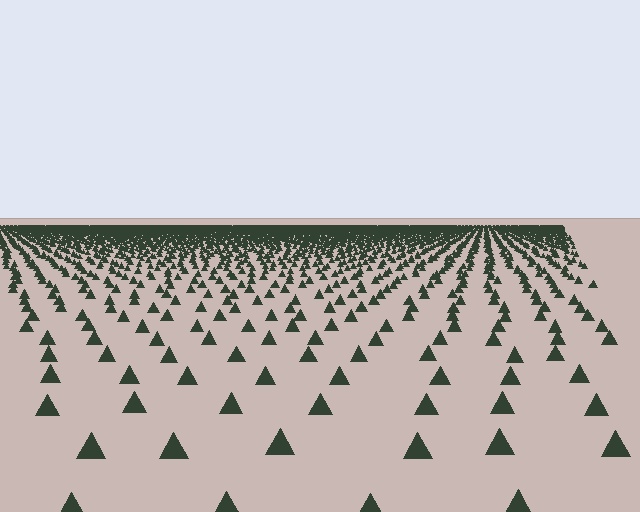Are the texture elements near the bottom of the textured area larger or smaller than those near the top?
Larger. Near the bottom, elements are closer to the viewer and appear at a bigger on-screen size.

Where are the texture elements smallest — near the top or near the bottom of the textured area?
Near the top.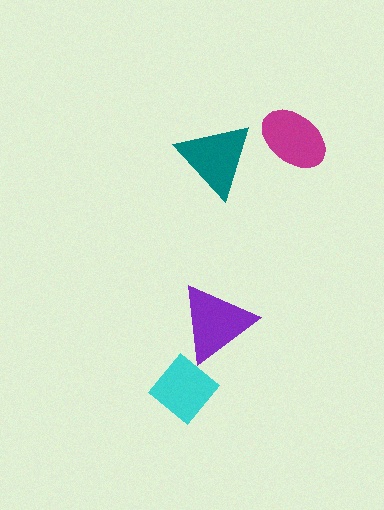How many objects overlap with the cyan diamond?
1 object overlaps with the cyan diamond.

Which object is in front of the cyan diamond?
The purple triangle is in front of the cyan diamond.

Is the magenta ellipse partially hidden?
No, no other shape covers it.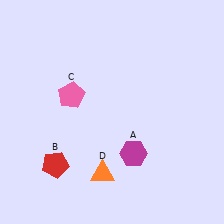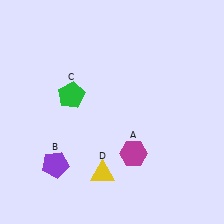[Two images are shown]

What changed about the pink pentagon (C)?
In Image 1, C is pink. In Image 2, it changed to green.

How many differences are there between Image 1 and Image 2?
There are 3 differences between the two images.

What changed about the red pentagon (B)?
In Image 1, B is red. In Image 2, it changed to purple.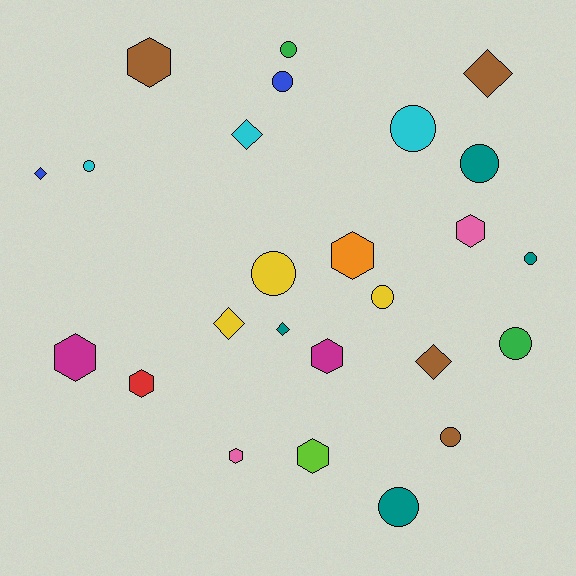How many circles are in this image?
There are 11 circles.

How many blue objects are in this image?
There are 2 blue objects.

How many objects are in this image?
There are 25 objects.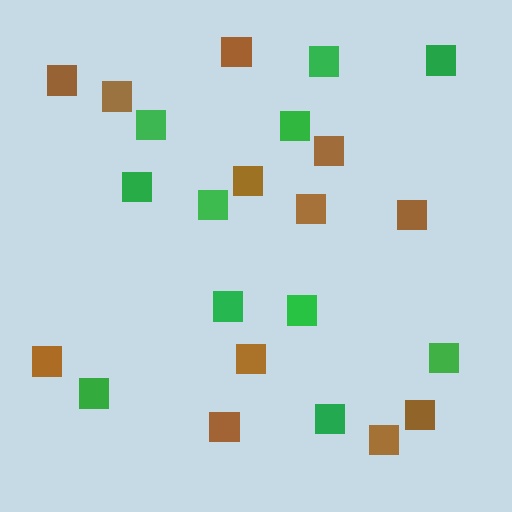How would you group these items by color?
There are 2 groups: one group of green squares (11) and one group of brown squares (12).